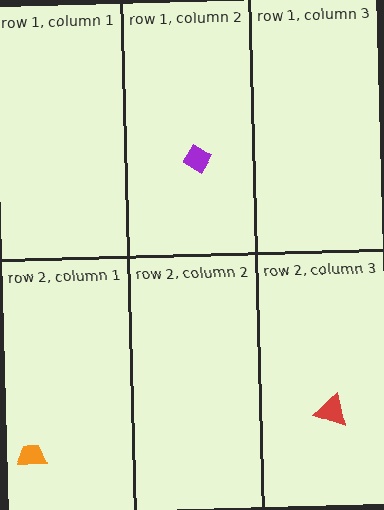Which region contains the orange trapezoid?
The row 2, column 1 region.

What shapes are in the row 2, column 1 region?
The orange trapezoid.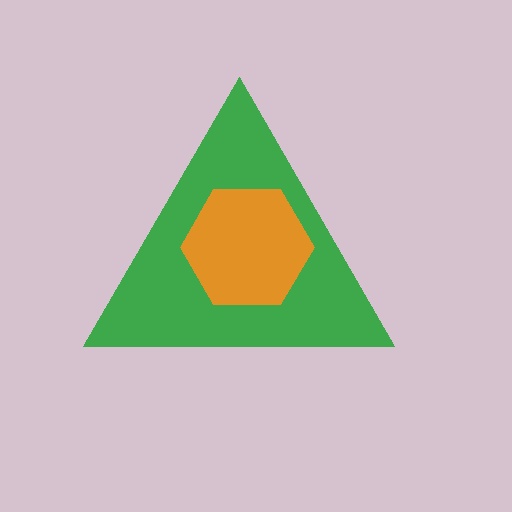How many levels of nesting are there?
2.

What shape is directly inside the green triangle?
The orange hexagon.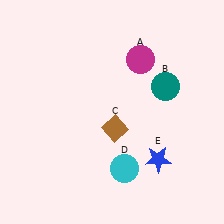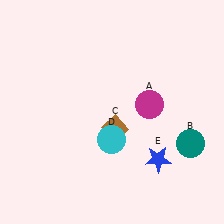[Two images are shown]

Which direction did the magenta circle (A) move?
The magenta circle (A) moved down.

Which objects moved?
The objects that moved are: the magenta circle (A), the teal circle (B), the cyan circle (D).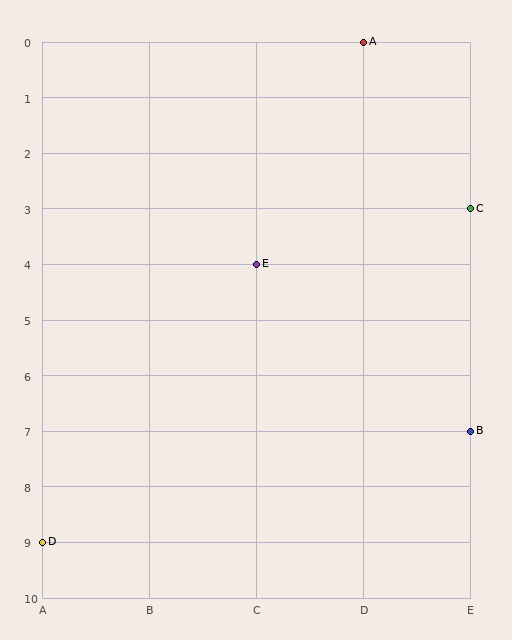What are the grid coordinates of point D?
Point D is at grid coordinates (A, 9).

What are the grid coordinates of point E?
Point E is at grid coordinates (C, 4).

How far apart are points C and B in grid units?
Points C and B are 4 rows apart.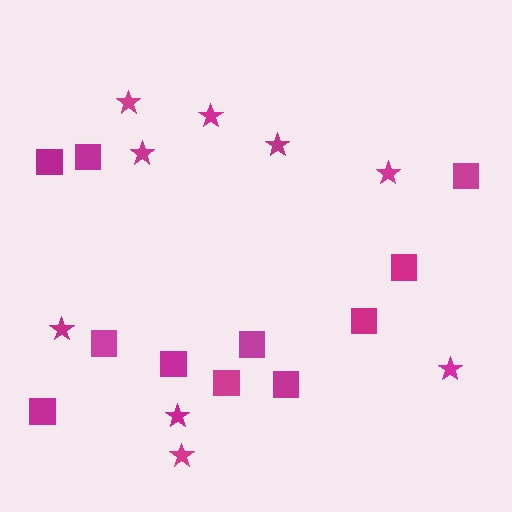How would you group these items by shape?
There are 2 groups: one group of squares (11) and one group of stars (9).